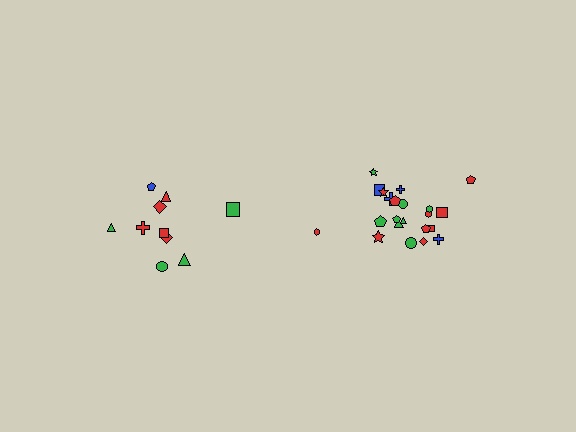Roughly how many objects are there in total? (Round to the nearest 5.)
Roughly 30 objects in total.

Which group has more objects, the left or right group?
The right group.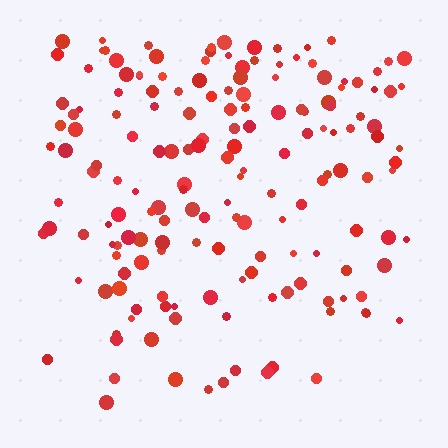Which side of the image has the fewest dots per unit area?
The bottom.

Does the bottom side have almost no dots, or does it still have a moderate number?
Still a moderate number, just noticeably fewer than the top.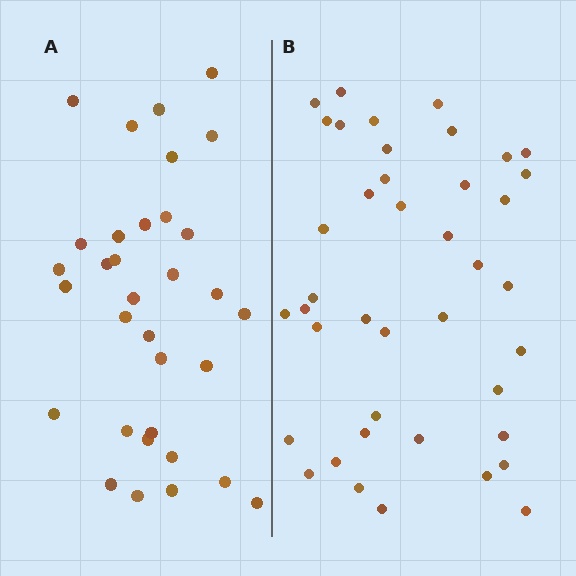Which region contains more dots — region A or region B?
Region B (the right region) has more dots.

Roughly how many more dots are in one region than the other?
Region B has roughly 8 or so more dots than region A.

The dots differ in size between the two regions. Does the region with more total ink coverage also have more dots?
No. Region A has more total ink coverage because its dots are larger, but region B actually contains more individual dots. Total area can be misleading — the number of items is what matters here.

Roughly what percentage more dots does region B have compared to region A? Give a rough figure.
About 25% more.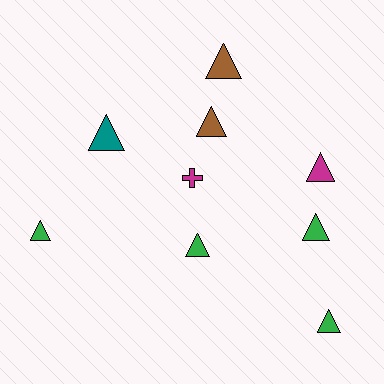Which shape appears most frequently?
Triangle, with 8 objects.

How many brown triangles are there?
There are 2 brown triangles.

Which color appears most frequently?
Green, with 4 objects.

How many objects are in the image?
There are 9 objects.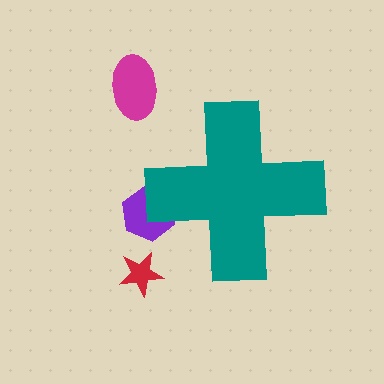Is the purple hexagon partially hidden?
Yes, the purple hexagon is partially hidden behind the teal cross.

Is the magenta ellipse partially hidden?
No, the magenta ellipse is fully visible.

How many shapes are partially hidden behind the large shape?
1 shape is partially hidden.